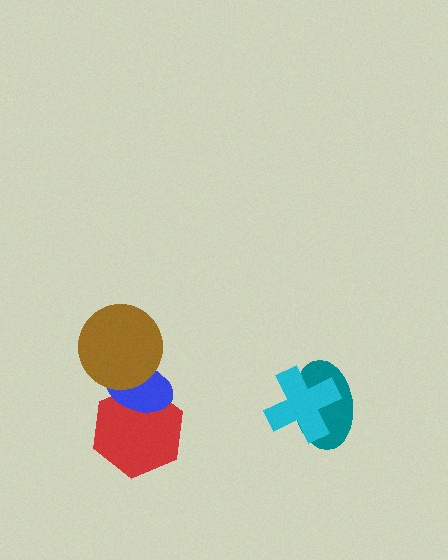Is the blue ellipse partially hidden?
Yes, it is partially covered by another shape.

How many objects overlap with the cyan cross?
1 object overlaps with the cyan cross.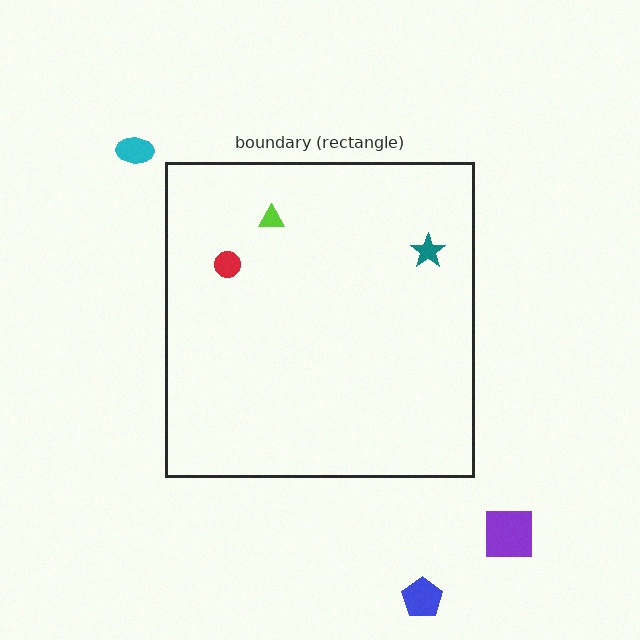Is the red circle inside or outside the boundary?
Inside.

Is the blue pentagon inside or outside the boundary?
Outside.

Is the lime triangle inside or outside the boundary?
Inside.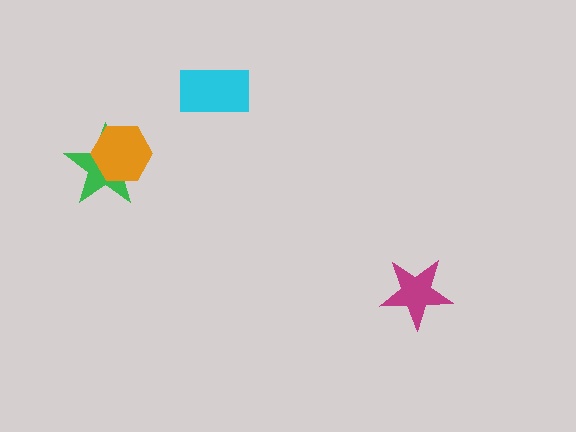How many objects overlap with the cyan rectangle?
0 objects overlap with the cyan rectangle.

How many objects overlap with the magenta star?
0 objects overlap with the magenta star.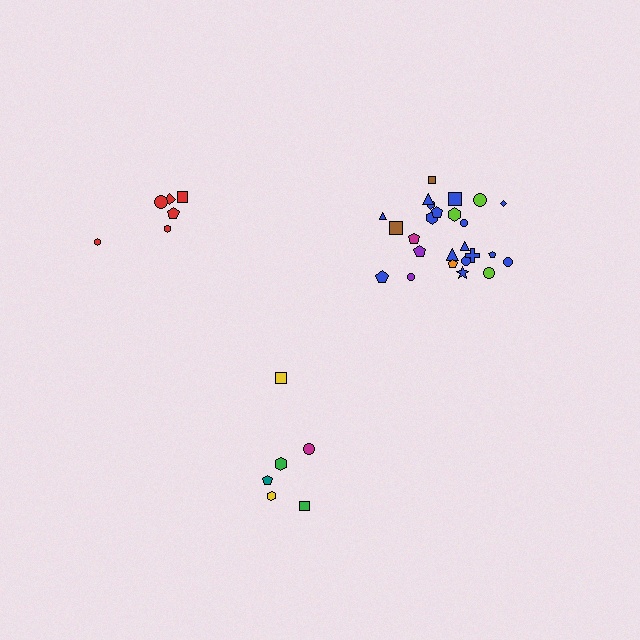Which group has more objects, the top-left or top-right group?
The top-right group.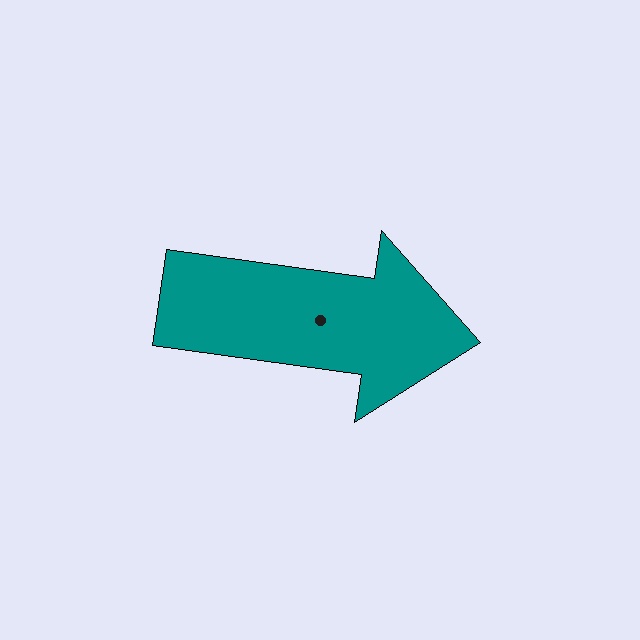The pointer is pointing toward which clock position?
Roughly 3 o'clock.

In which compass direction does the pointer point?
East.